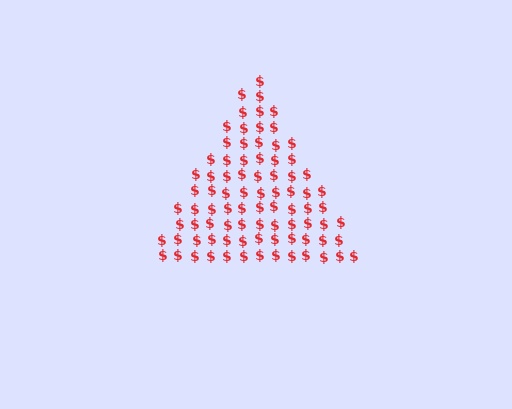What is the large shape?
The large shape is a triangle.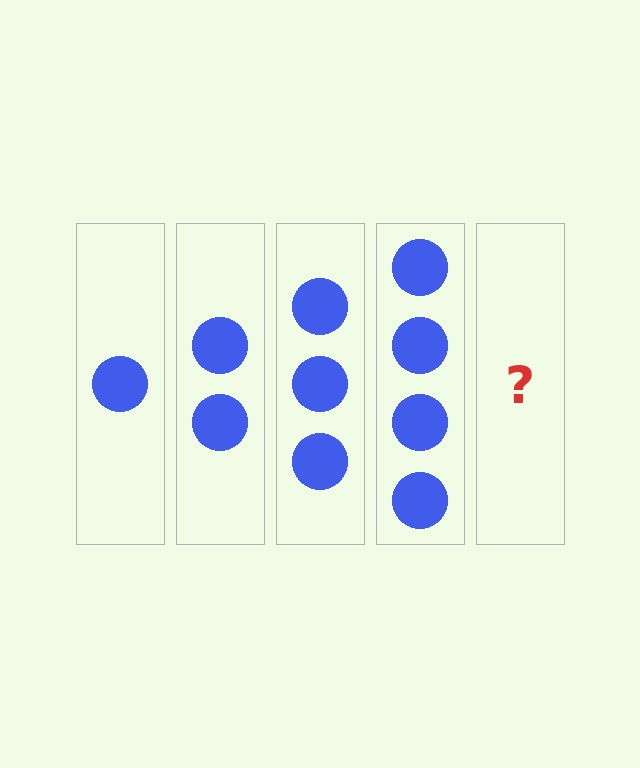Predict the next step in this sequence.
The next step is 5 circles.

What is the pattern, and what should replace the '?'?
The pattern is that each step adds one more circle. The '?' should be 5 circles.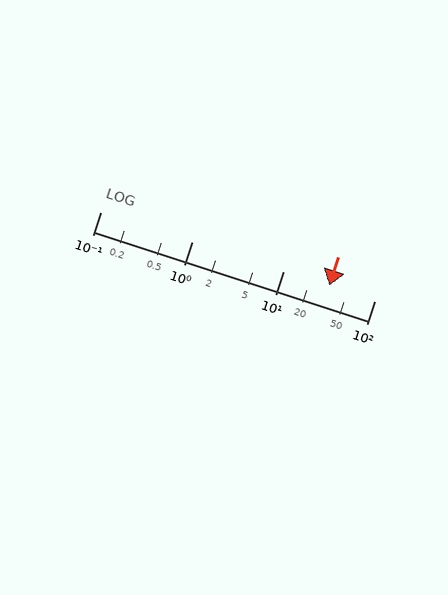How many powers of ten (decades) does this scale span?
The scale spans 3 decades, from 0.1 to 100.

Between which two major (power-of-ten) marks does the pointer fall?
The pointer is between 10 and 100.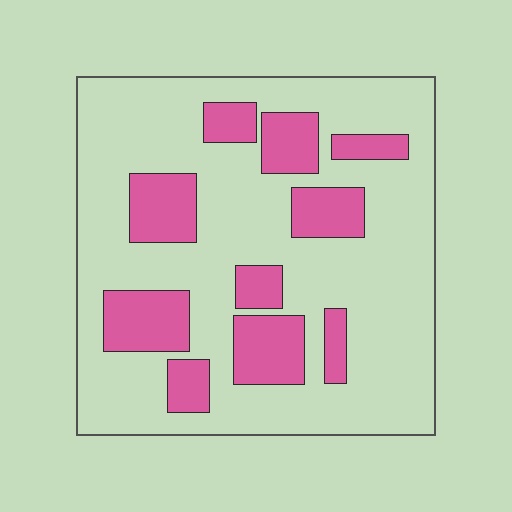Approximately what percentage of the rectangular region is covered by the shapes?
Approximately 25%.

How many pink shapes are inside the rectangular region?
10.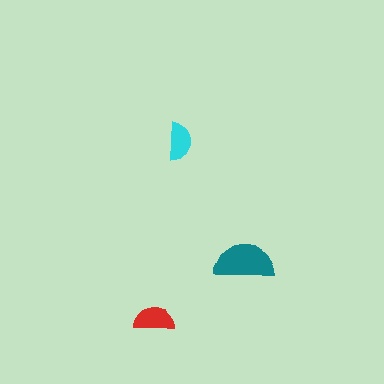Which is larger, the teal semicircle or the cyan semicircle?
The teal one.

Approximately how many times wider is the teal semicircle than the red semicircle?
About 1.5 times wider.